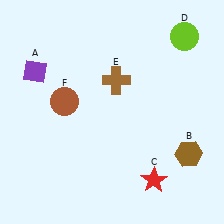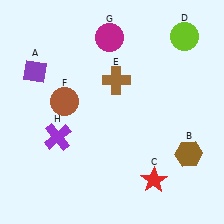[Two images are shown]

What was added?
A magenta circle (G), a purple cross (H) were added in Image 2.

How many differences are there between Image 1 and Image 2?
There are 2 differences between the two images.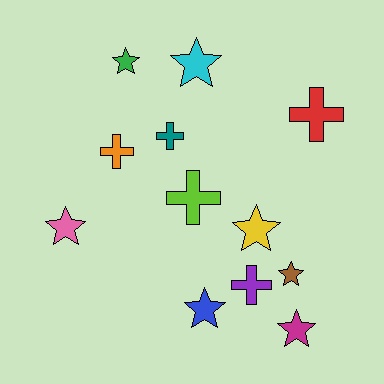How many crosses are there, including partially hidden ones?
There are 5 crosses.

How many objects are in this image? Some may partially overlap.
There are 12 objects.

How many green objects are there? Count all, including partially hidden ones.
There is 1 green object.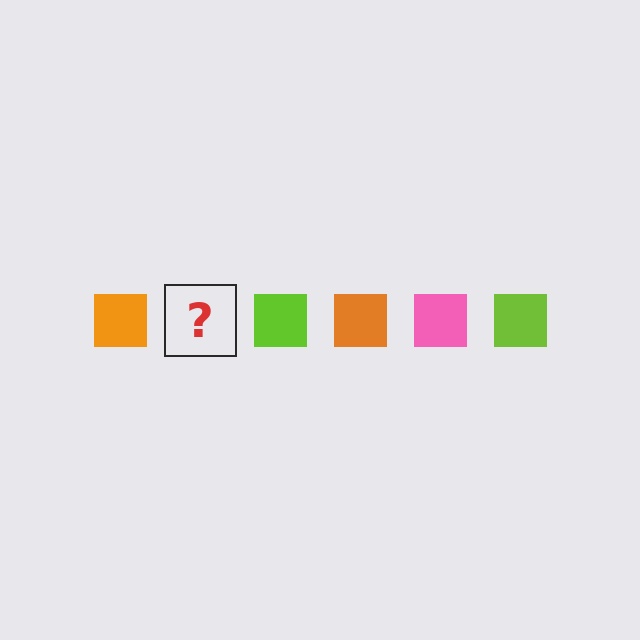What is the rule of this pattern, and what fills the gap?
The rule is that the pattern cycles through orange, pink, lime squares. The gap should be filled with a pink square.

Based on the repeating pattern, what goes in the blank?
The blank should be a pink square.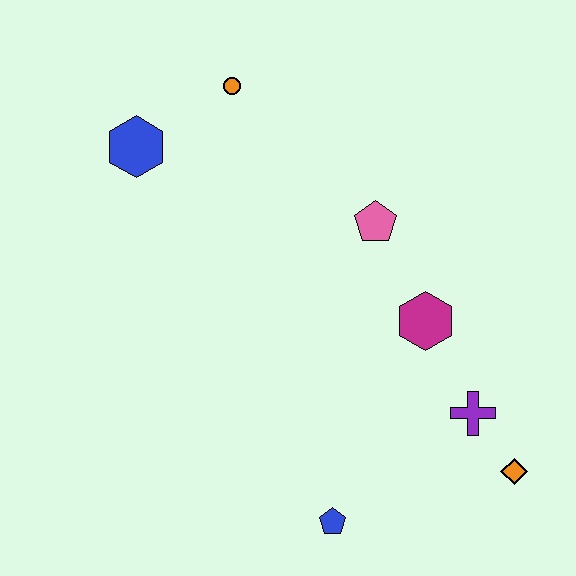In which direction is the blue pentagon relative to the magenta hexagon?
The blue pentagon is below the magenta hexagon.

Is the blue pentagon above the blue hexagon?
No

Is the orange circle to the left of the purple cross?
Yes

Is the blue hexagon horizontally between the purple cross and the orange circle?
No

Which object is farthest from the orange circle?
The orange diamond is farthest from the orange circle.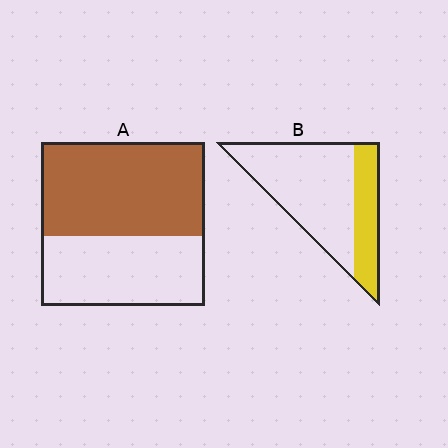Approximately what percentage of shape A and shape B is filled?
A is approximately 55% and B is approximately 30%.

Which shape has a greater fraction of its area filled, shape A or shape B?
Shape A.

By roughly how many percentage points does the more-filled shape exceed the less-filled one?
By roughly 30 percentage points (A over B).